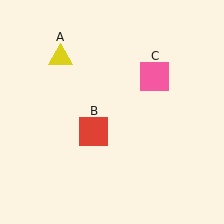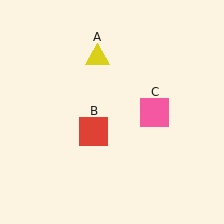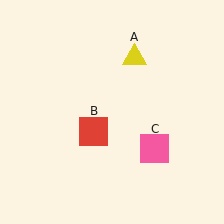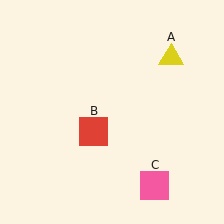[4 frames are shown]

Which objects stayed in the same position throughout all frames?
Red square (object B) remained stationary.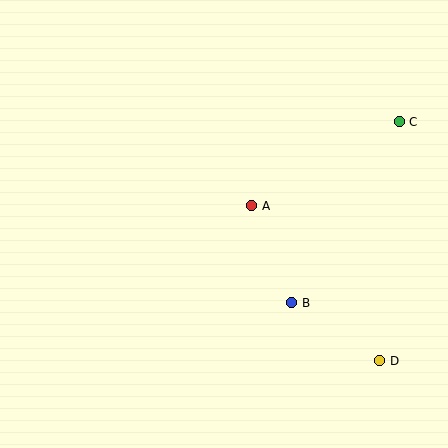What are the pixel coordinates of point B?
Point B is at (292, 303).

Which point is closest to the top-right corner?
Point C is closest to the top-right corner.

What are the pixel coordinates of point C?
Point C is at (399, 122).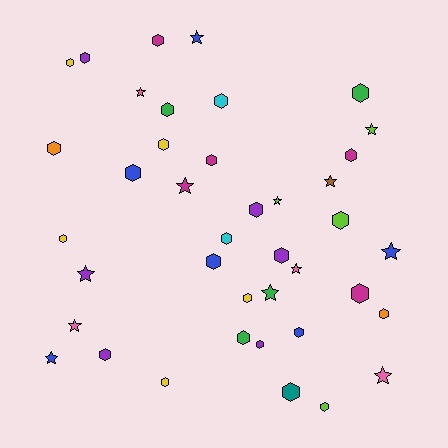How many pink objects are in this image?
There are 4 pink objects.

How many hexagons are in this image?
There are 27 hexagons.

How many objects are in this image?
There are 40 objects.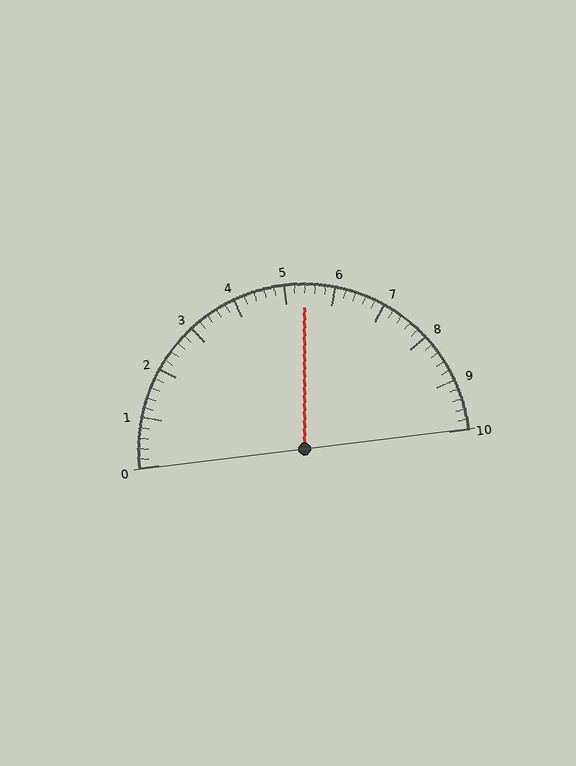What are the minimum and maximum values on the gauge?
The gauge ranges from 0 to 10.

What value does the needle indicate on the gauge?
The needle indicates approximately 5.4.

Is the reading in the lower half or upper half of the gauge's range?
The reading is in the upper half of the range (0 to 10).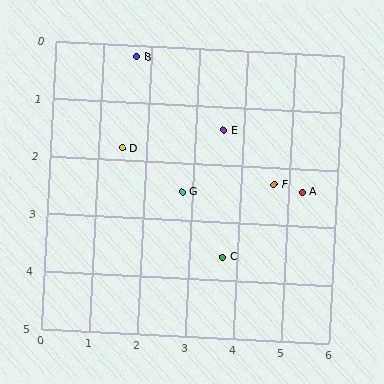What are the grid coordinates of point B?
Point B is at approximately (1.7, 0.2).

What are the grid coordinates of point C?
Point C is at approximately (3.7, 3.6).